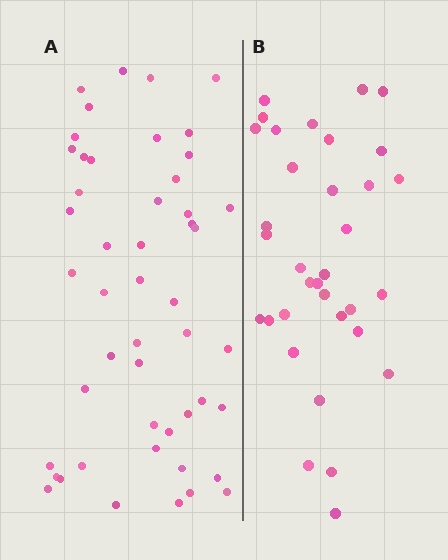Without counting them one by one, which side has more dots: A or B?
Region A (the left region) has more dots.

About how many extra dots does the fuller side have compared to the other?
Region A has approximately 15 more dots than region B.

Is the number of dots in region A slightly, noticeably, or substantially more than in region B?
Region A has noticeably more, but not dramatically so. The ratio is roughly 1.4 to 1.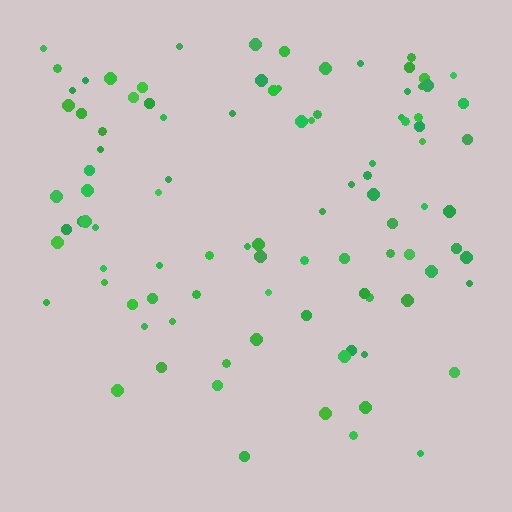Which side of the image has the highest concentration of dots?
The top.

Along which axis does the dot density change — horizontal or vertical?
Vertical.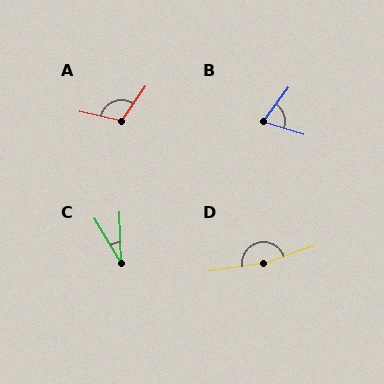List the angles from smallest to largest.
C (29°), B (71°), A (112°), D (170°).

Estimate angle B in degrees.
Approximately 71 degrees.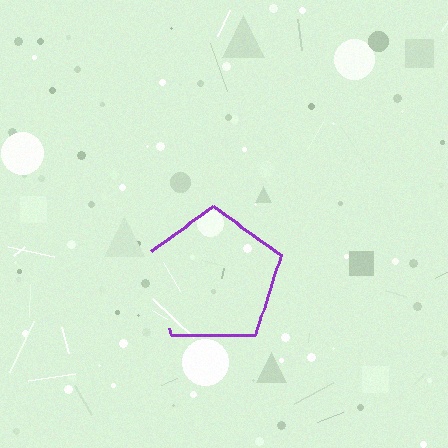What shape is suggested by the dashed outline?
The dashed outline suggests a pentagon.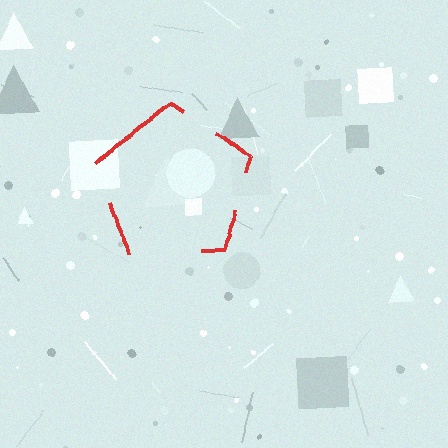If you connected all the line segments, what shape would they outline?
They would outline a pentagon.